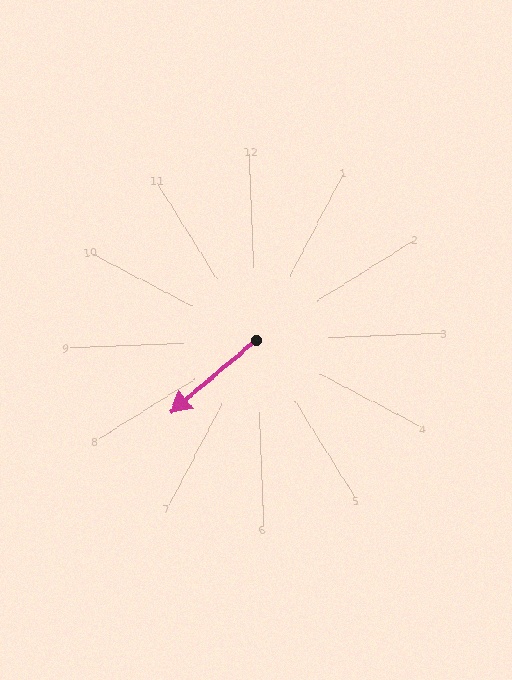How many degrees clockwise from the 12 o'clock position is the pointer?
Approximately 232 degrees.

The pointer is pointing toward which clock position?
Roughly 8 o'clock.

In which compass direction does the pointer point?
Southwest.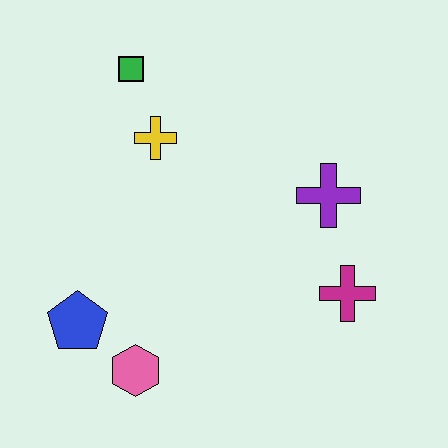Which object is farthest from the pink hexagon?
The green square is farthest from the pink hexagon.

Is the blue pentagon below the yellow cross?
Yes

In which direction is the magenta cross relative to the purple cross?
The magenta cross is below the purple cross.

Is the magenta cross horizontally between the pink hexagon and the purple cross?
No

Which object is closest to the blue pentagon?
The pink hexagon is closest to the blue pentagon.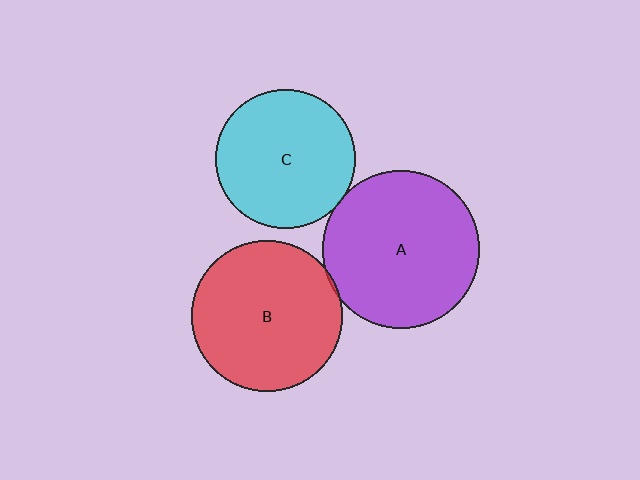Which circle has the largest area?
Circle A (purple).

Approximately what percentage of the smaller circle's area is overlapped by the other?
Approximately 5%.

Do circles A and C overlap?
Yes.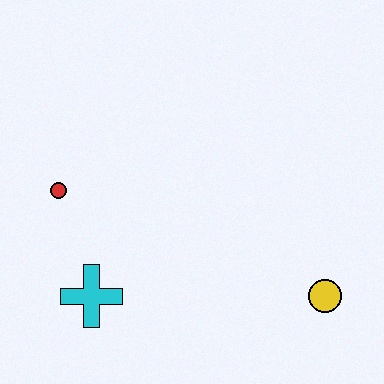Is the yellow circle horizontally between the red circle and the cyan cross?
No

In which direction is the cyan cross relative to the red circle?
The cyan cross is below the red circle.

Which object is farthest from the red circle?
The yellow circle is farthest from the red circle.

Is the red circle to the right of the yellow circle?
No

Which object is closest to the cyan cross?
The red circle is closest to the cyan cross.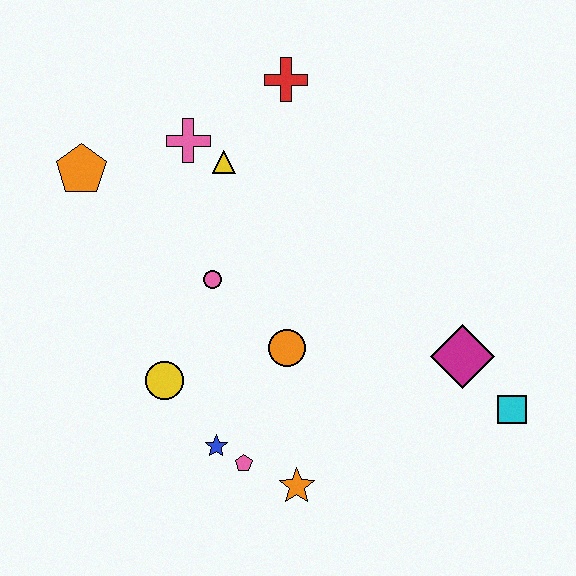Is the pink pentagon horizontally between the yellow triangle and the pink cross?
No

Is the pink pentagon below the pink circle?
Yes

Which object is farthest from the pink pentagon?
The red cross is farthest from the pink pentagon.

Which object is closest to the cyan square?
The magenta diamond is closest to the cyan square.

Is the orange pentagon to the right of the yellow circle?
No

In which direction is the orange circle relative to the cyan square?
The orange circle is to the left of the cyan square.